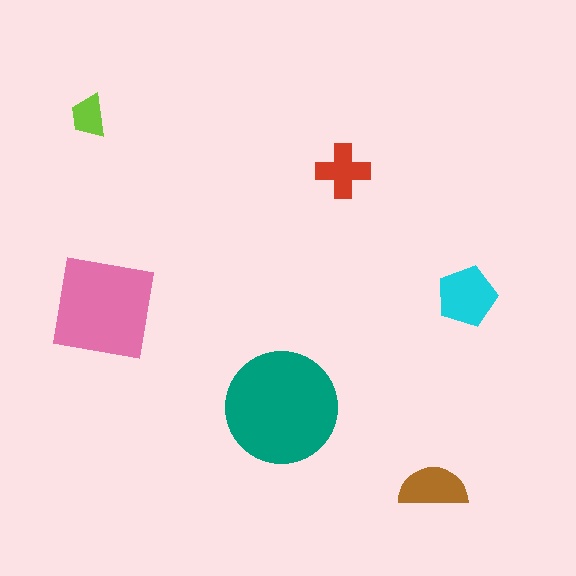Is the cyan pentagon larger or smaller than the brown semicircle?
Larger.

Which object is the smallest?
The lime trapezoid.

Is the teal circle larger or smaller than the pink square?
Larger.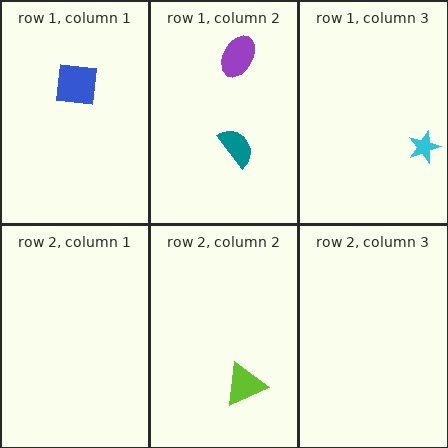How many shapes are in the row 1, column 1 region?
1.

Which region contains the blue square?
The row 1, column 1 region.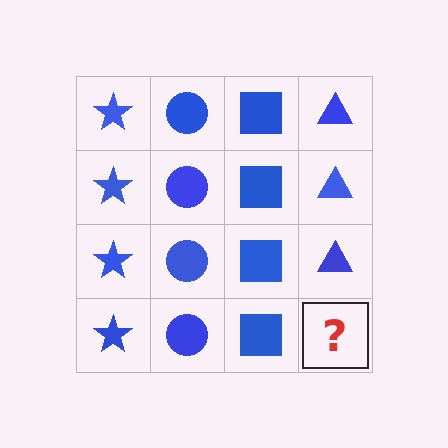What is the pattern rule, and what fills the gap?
The rule is that each column has a consistent shape. The gap should be filled with a blue triangle.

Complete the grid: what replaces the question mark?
The question mark should be replaced with a blue triangle.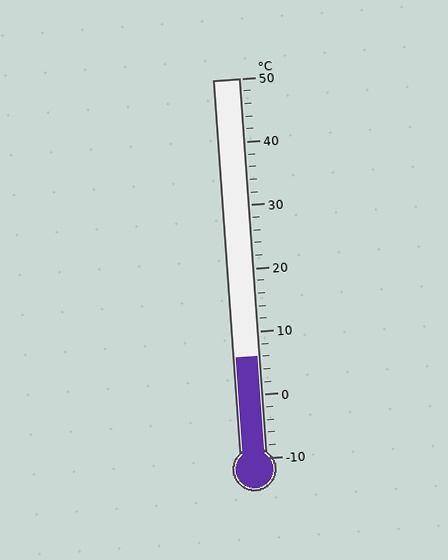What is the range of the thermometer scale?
The thermometer scale ranges from -10°C to 50°C.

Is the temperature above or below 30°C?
The temperature is below 30°C.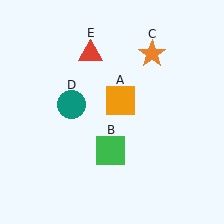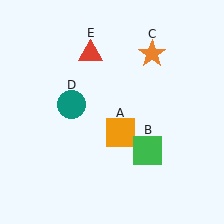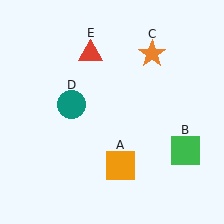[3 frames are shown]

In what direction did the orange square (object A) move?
The orange square (object A) moved down.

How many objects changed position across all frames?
2 objects changed position: orange square (object A), green square (object B).